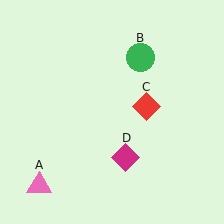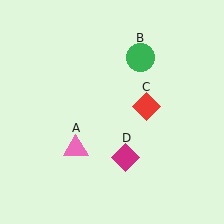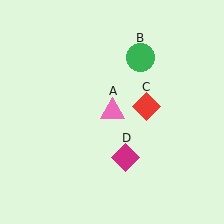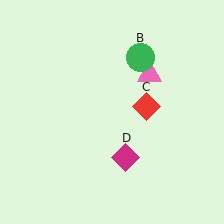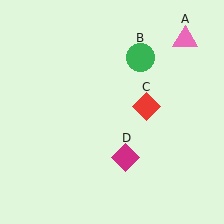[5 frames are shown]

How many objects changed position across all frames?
1 object changed position: pink triangle (object A).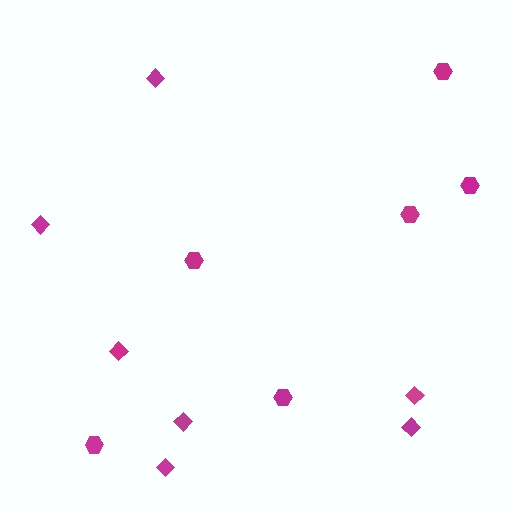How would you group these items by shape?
There are 2 groups: one group of diamonds (7) and one group of hexagons (6).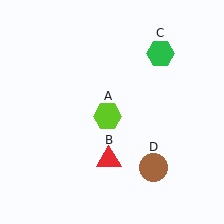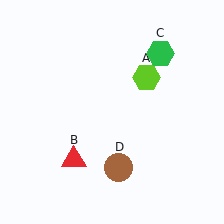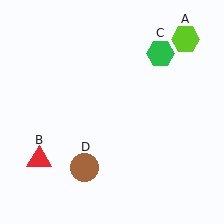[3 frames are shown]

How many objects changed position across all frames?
3 objects changed position: lime hexagon (object A), red triangle (object B), brown circle (object D).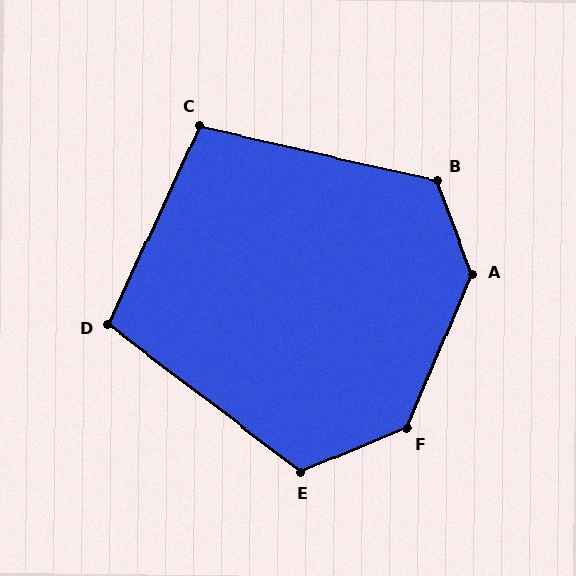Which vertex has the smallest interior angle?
C, at approximately 102 degrees.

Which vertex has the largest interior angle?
A, at approximately 137 degrees.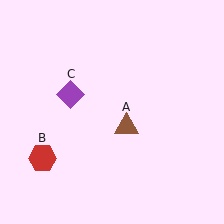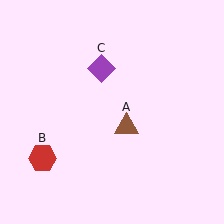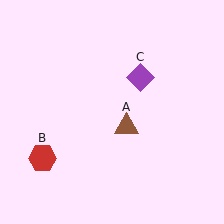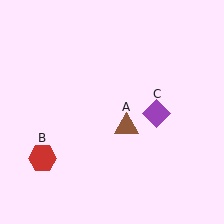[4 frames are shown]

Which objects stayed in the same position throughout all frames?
Brown triangle (object A) and red hexagon (object B) remained stationary.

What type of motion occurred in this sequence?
The purple diamond (object C) rotated clockwise around the center of the scene.